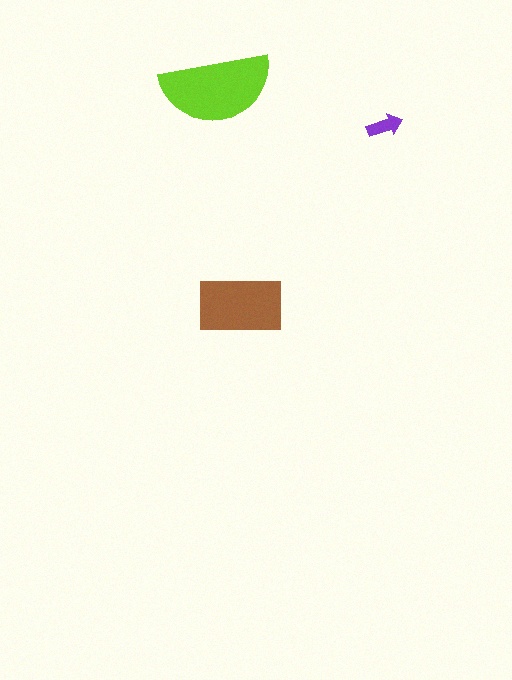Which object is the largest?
The lime semicircle.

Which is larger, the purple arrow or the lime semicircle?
The lime semicircle.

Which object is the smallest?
The purple arrow.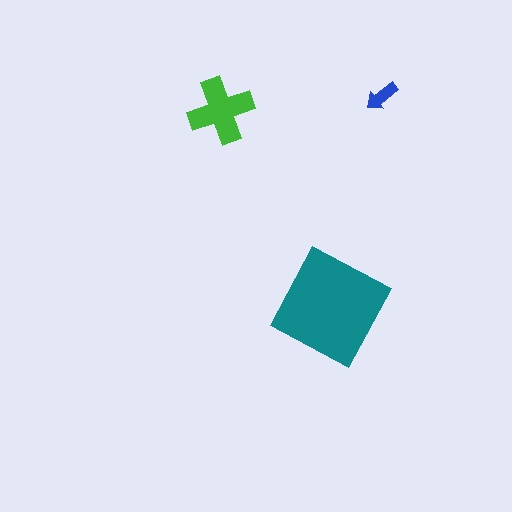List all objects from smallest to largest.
The blue arrow, the green cross, the teal diamond.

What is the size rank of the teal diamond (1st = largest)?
1st.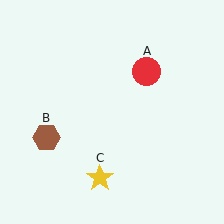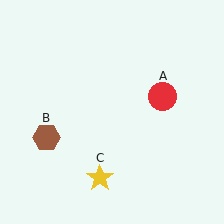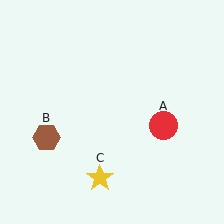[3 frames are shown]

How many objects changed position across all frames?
1 object changed position: red circle (object A).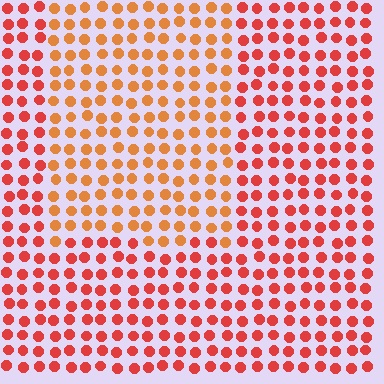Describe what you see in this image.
The image is filled with small red elements in a uniform arrangement. A rectangle-shaped region is visible where the elements are tinted to a slightly different hue, forming a subtle color boundary.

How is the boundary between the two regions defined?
The boundary is defined purely by a slight shift in hue (about 27 degrees). Spacing, size, and orientation are identical on both sides.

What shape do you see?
I see a rectangle.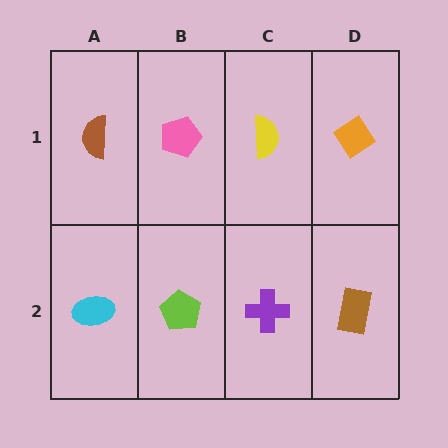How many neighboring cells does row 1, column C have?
3.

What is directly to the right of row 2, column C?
A brown rectangle.